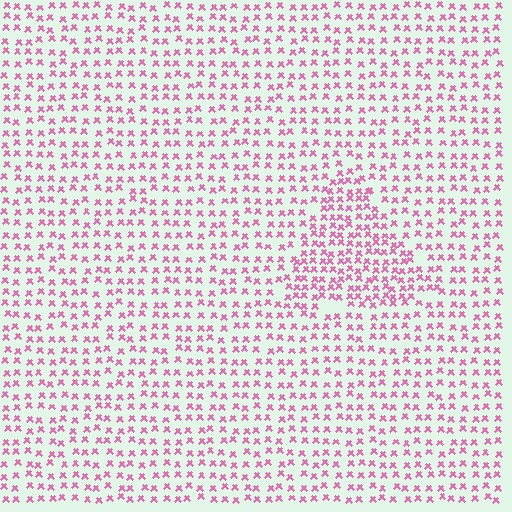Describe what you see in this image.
The image contains small pink elements arranged at two different densities. A triangle-shaped region is visible where the elements are more densely packed than the surrounding area.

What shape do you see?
I see a triangle.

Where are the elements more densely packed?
The elements are more densely packed inside the triangle boundary.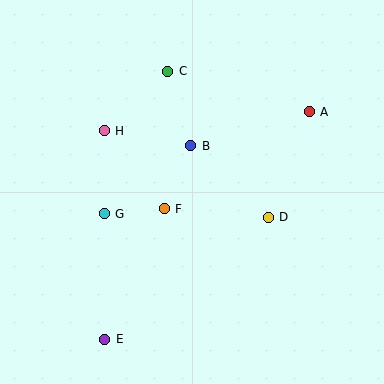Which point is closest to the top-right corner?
Point A is closest to the top-right corner.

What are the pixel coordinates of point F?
Point F is at (164, 209).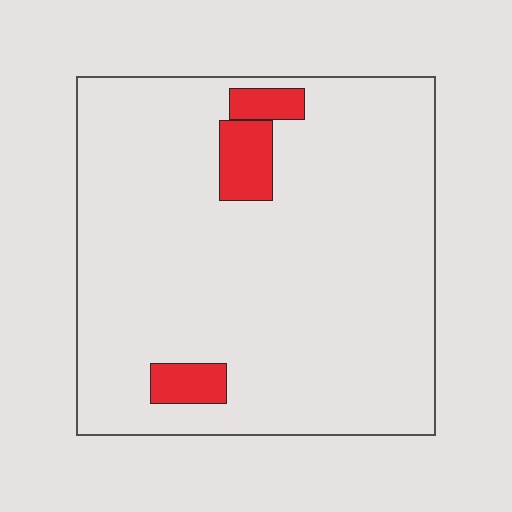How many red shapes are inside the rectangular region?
3.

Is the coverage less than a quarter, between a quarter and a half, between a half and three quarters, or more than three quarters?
Less than a quarter.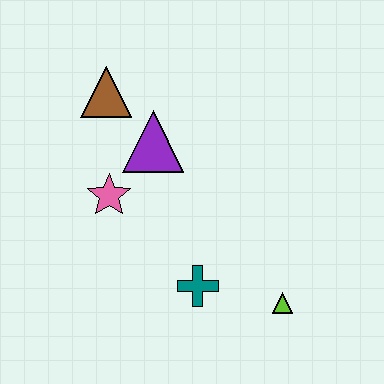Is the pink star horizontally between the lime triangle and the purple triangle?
No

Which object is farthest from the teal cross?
The brown triangle is farthest from the teal cross.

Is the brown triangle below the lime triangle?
No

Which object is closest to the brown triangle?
The purple triangle is closest to the brown triangle.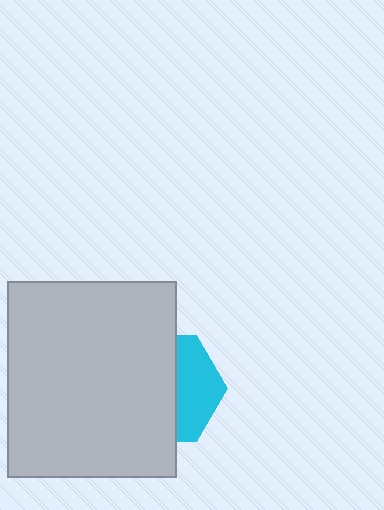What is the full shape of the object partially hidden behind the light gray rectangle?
The partially hidden object is a cyan hexagon.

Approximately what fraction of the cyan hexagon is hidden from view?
Roughly 62% of the cyan hexagon is hidden behind the light gray rectangle.